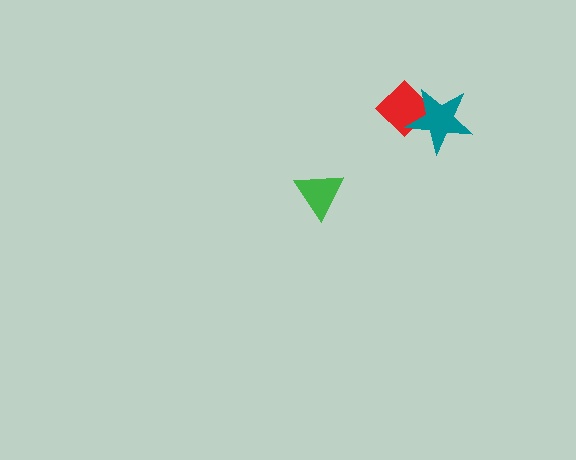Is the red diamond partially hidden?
Yes, it is partially covered by another shape.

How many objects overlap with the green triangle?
0 objects overlap with the green triangle.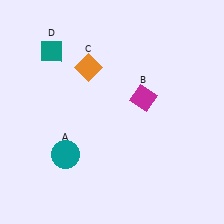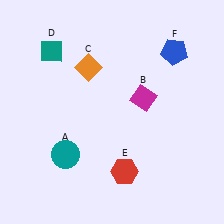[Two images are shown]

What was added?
A red hexagon (E), a blue pentagon (F) were added in Image 2.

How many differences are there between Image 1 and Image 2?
There are 2 differences between the two images.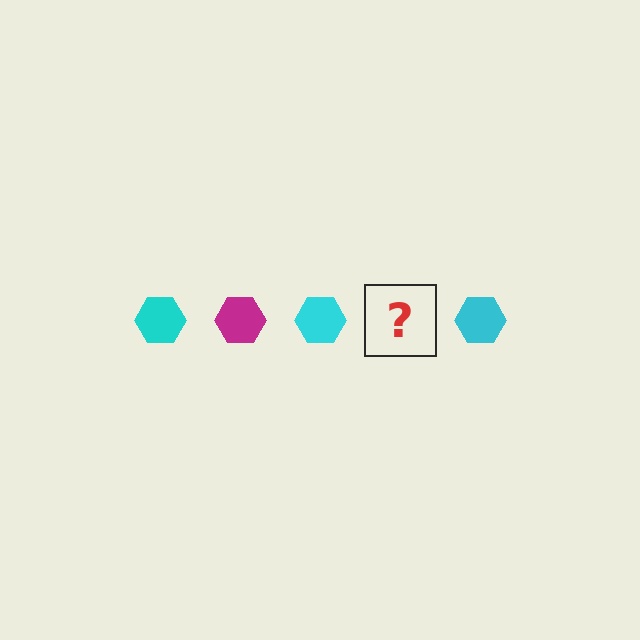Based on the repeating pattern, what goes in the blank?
The blank should be a magenta hexagon.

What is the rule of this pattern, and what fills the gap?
The rule is that the pattern cycles through cyan, magenta hexagons. The gap should be filled with a magenta hexagon.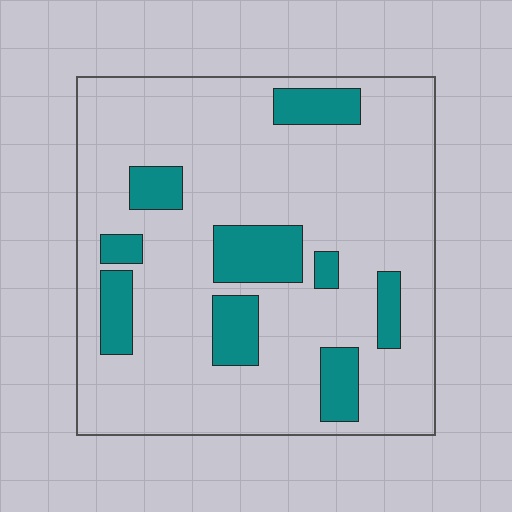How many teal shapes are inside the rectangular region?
9.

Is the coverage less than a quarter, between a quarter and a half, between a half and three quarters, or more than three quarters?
Less than a quarter.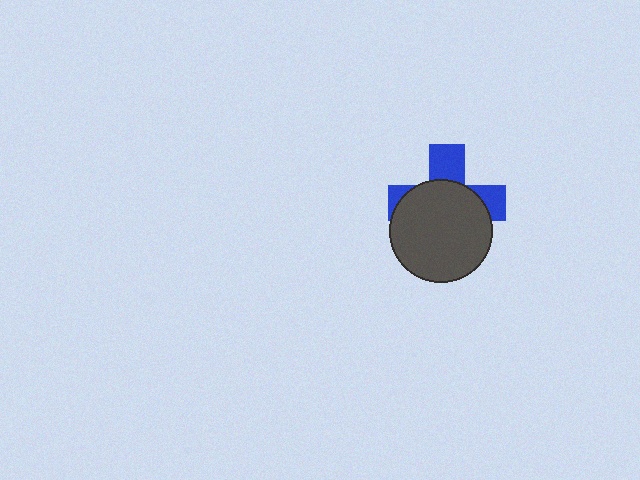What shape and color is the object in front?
The object in front is a dark gray circle.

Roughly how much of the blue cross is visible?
A small part of it is visible (roughly 35%).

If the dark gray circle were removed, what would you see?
You would see the complete blue cross.